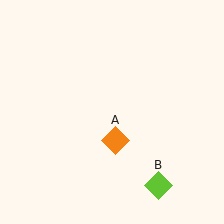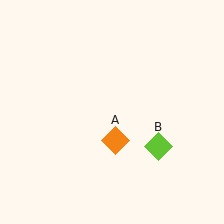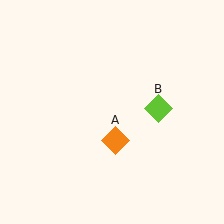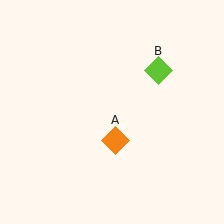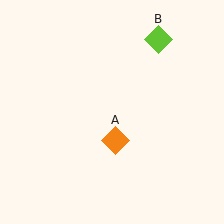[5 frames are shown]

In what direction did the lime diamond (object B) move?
The lime diamond (object B) moved up.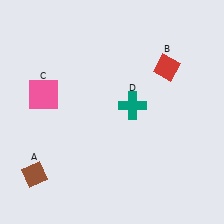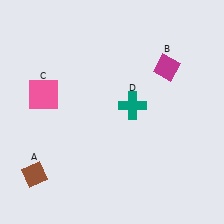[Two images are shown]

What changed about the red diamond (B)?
In Image 1, B is red. In Image 2, it changed to magenta.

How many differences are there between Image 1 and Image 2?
There is 1 difference between the two images.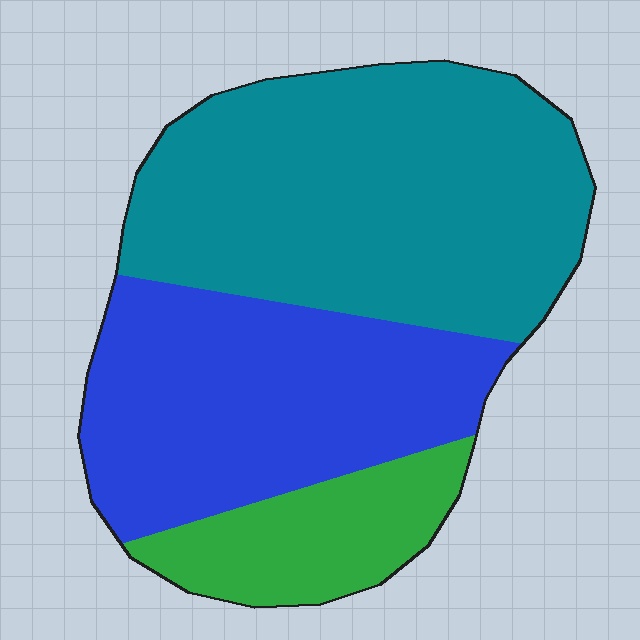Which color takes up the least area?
Green, at roughly 15%.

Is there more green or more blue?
Blue.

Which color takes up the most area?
Teal, at roughly 50%.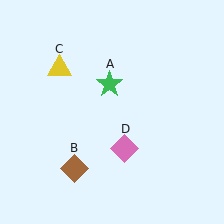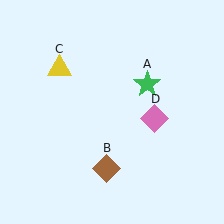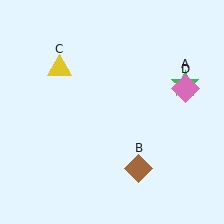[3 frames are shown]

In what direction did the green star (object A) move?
The green star (object A) moved right.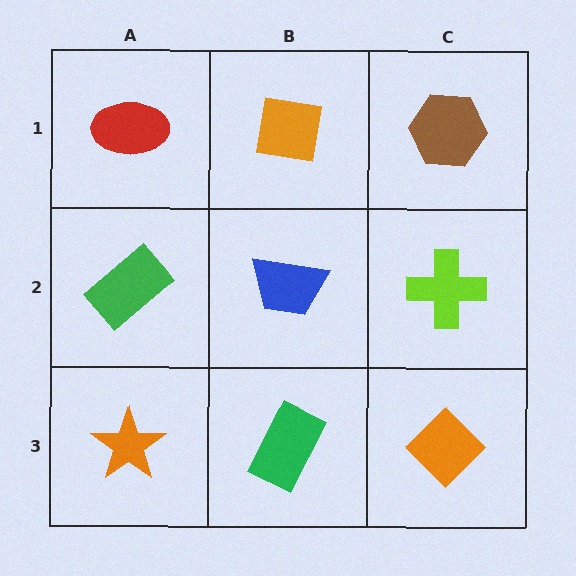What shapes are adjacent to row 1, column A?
A green rectangle (row 2, column A), an orange square (row 1, column B).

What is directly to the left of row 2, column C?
A blue trapezoid.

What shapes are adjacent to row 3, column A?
A green rectangle (row 2, column A), a green rectangle (row 3, column B).